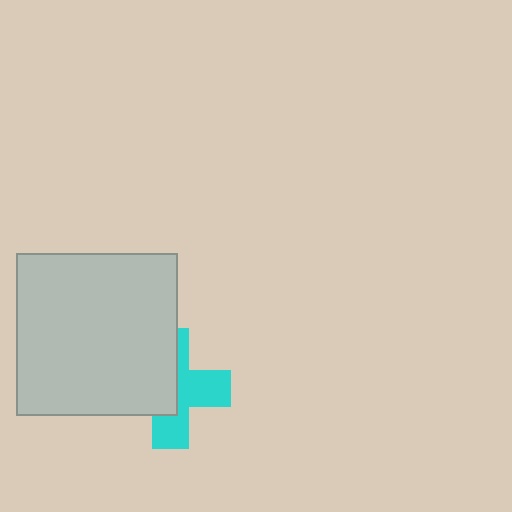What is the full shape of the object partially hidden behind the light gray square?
The partially hidden object is a cyan cross.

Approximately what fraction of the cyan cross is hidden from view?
Roughly 50% of the cyan cross is hidden behind the light gray square.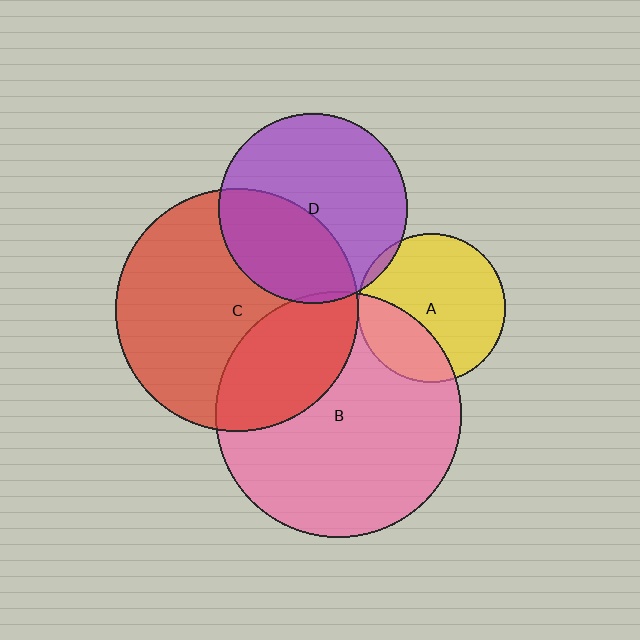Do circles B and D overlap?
Yes.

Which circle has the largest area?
Circle B (pink).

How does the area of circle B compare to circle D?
Approximately 1.7 times.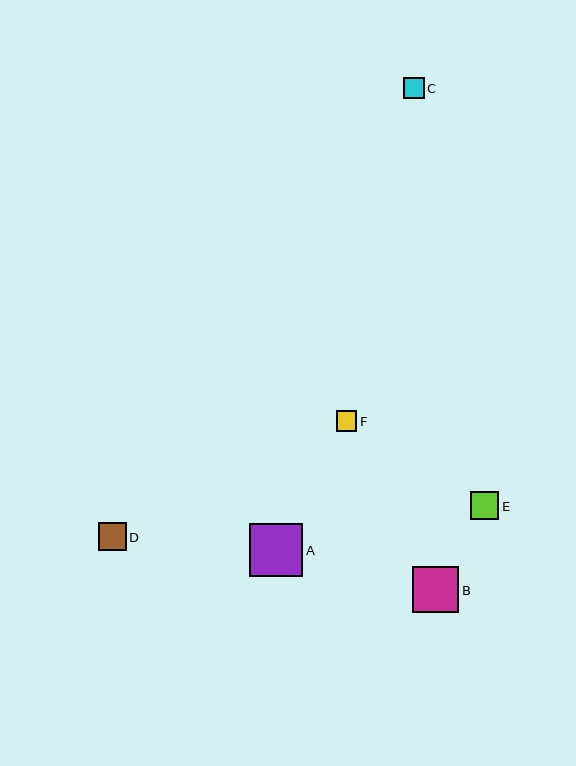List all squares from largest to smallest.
From largest to smallest: A, B, E, D, C, F.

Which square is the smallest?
Square F is the smallest with a size of approximately 20 pixels.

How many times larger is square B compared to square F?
Square B is approximately 2.3 times the size of square F.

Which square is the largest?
Square A is the largest with a size of approximately 53 pixels.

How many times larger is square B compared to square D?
Square B is approximately 1.7 times the size of square D.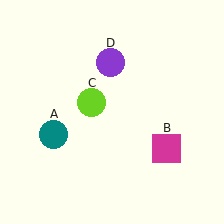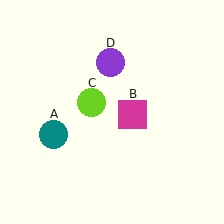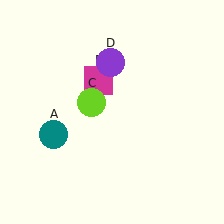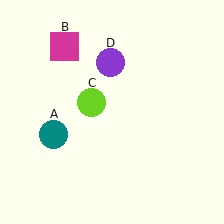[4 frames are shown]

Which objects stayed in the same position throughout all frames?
Teal circle (object A) and lime circle (object C) and purple circle (object D) remained stationary.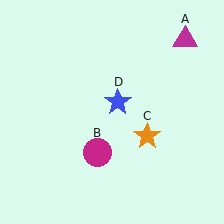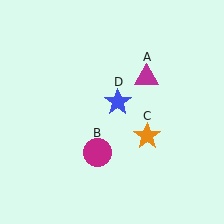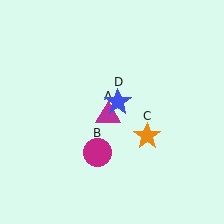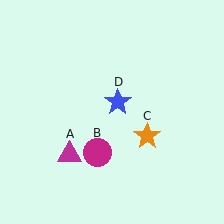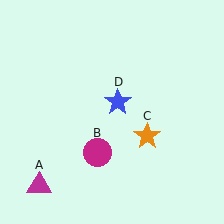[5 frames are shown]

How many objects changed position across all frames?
1 object changed position: magenta triangle (object A).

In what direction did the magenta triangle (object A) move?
The magenta triangle (object A) moved down and to the left.